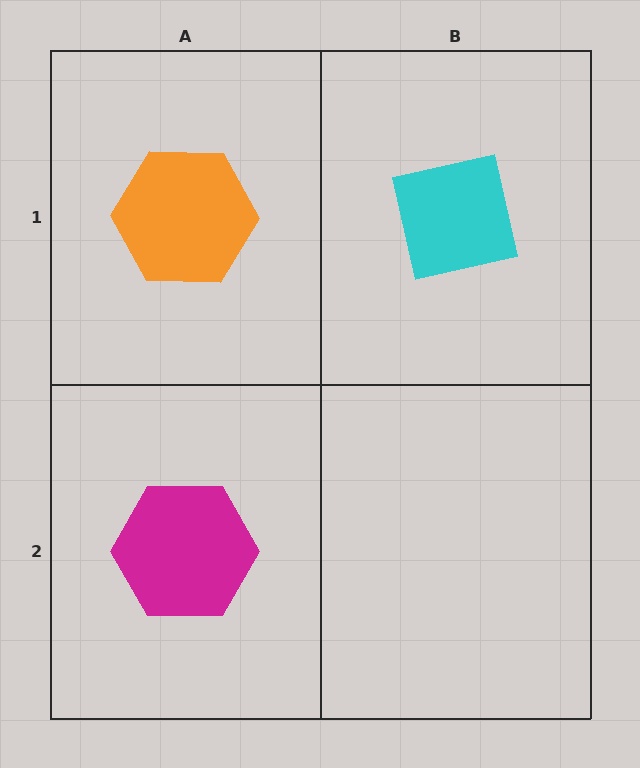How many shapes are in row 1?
2 shapes.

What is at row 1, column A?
An orange hexagon.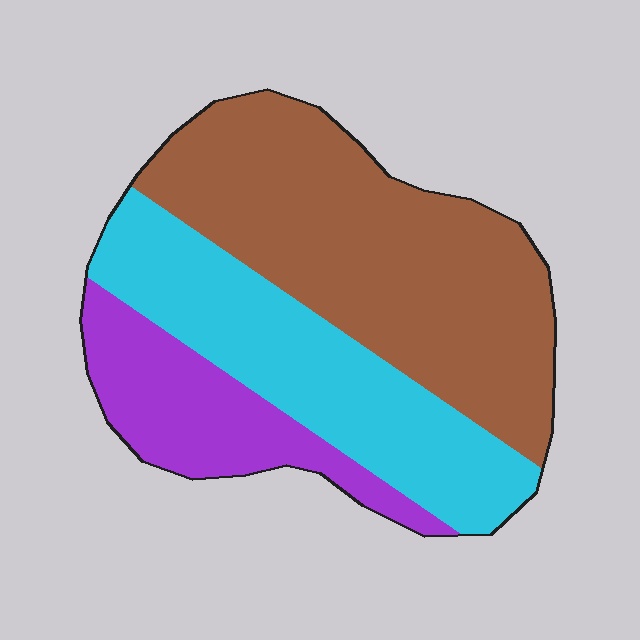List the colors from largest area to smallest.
From largest to smallest: brown, cyan, purple.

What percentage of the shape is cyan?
Cyan covers about 30% of the shape.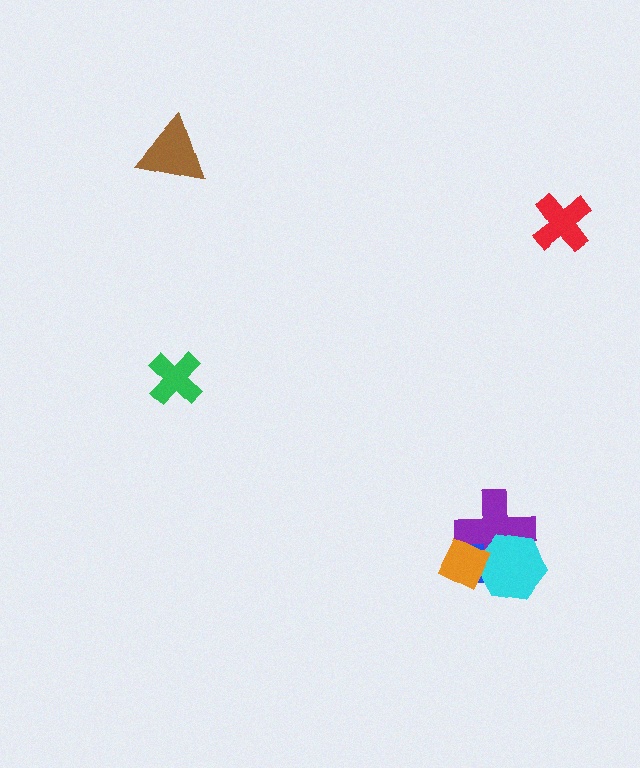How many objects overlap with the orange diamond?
3 objects overlap with the orange diamond.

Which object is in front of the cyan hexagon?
The orange diamond is in front of the cyan hexagon.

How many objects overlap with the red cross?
0 objects overlap with the red cross.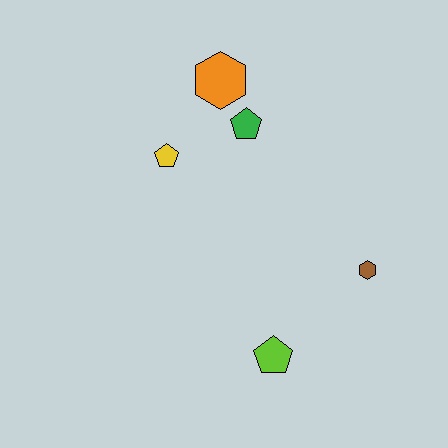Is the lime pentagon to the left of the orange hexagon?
No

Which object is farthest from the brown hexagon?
The orange hexagon is farthest from the brown hexagon.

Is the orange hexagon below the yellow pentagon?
No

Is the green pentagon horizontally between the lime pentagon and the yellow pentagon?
Yes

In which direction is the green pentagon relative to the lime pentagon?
The green pentagon is above the lime pentagon.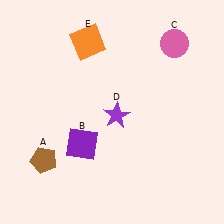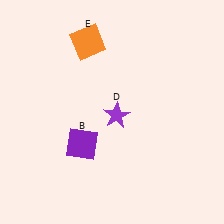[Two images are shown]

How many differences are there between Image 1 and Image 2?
There are 2 differences between the two images.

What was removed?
The brown pentagon (A), the pink circle (C) were removed in Image 2.